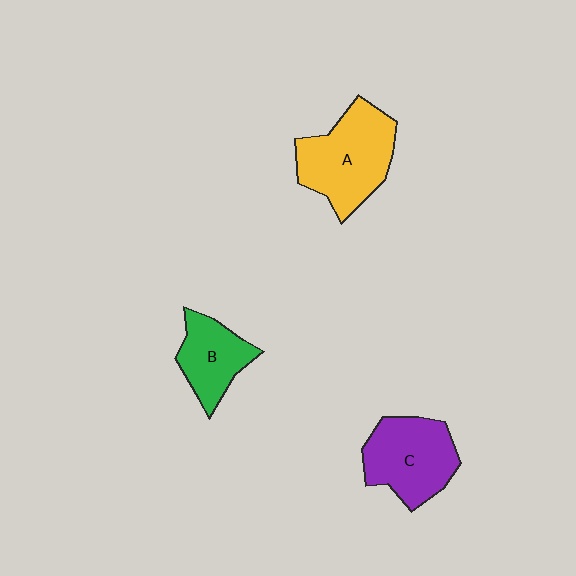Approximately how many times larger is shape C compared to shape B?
Approximately 1.4 times.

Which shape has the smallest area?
Shape B (green).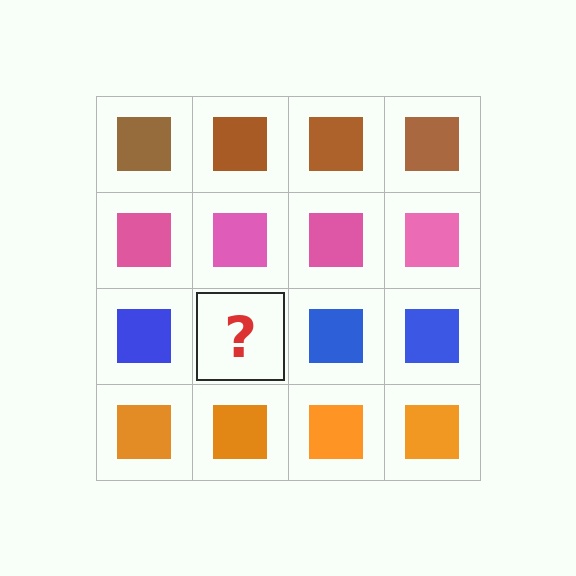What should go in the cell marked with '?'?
The missing cell should contain a blue square.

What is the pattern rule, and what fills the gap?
The rule is that each row has a consistent color. The gap should be filled with a blue square.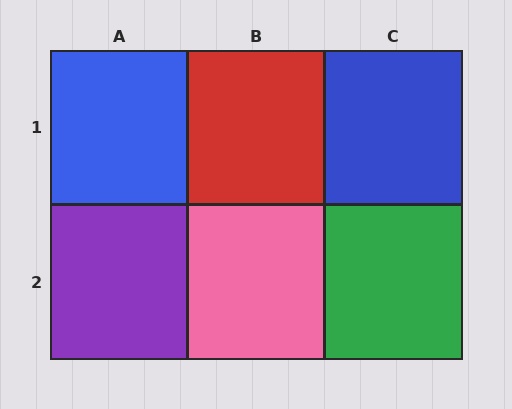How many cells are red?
1 cell is red.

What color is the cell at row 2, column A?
Purple.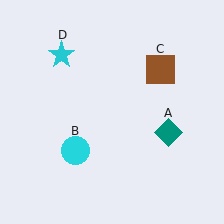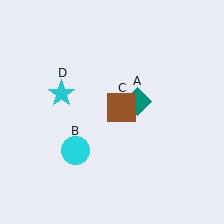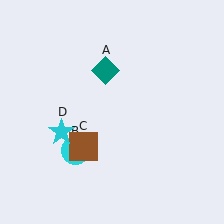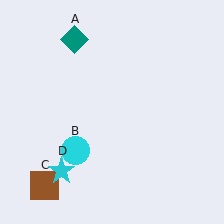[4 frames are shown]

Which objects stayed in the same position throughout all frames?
Cyan circle (object B) remained stationary.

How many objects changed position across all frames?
3 objects changed position: teal diamond (object A), brown square (object C), cyan star (object D).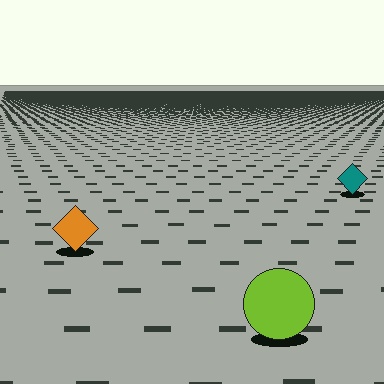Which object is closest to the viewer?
The lime circle is closest. The texture marks near it are larger and more spread out.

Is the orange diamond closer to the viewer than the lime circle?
No. The lime circle is closer — you can tell from the texture gradient: the ground texture is coarser near it.